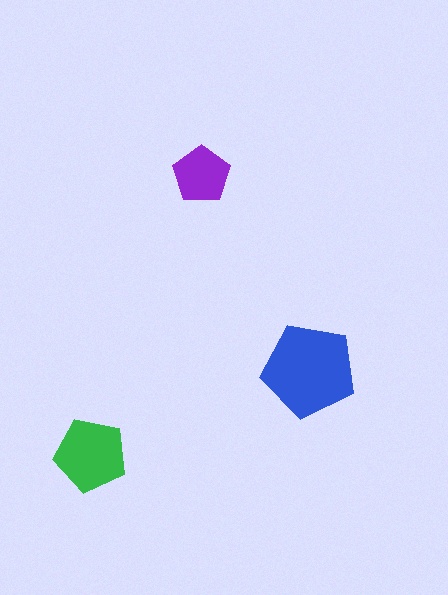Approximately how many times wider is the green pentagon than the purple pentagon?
About 1.5 times wider.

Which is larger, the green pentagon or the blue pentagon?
The blue one.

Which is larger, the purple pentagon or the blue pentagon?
The blue one.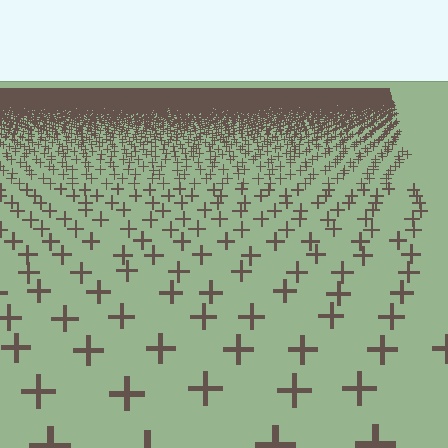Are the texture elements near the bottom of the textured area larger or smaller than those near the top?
Larger. Near the bottom, elements are closer to the viewer and appear at a bigger on-screen size.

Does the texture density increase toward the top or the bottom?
Density increases toward the top.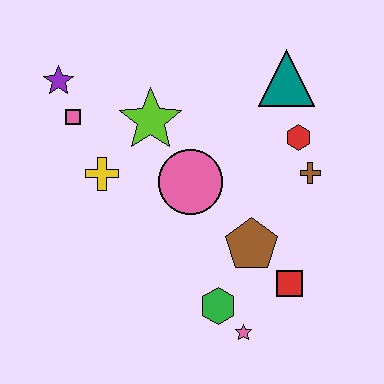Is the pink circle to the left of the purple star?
No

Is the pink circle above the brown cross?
No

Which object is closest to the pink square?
The purple star is closest to the pink square.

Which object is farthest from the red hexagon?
The purple star is farthest from the red hexagon.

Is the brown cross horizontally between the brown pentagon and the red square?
No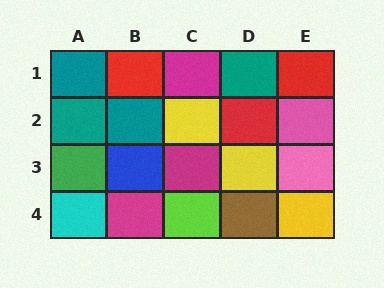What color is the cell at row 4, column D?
Brown.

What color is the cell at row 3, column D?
Yellow.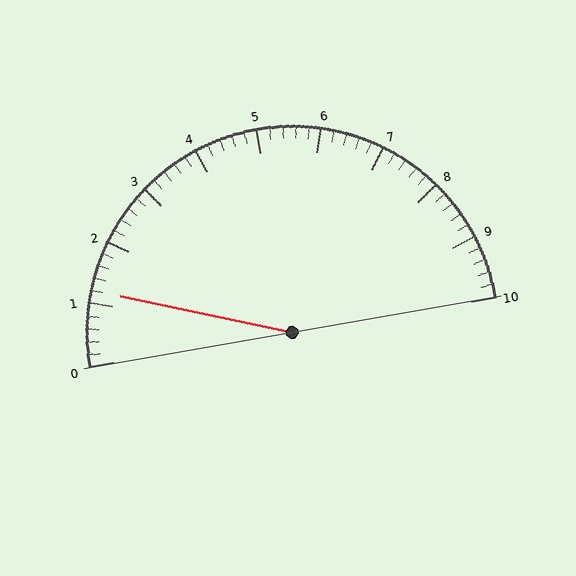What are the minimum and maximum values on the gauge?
The gauge ranges from 0 to 10.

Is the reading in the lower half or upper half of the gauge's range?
The reading is in the lower half of the range (0 to 10).